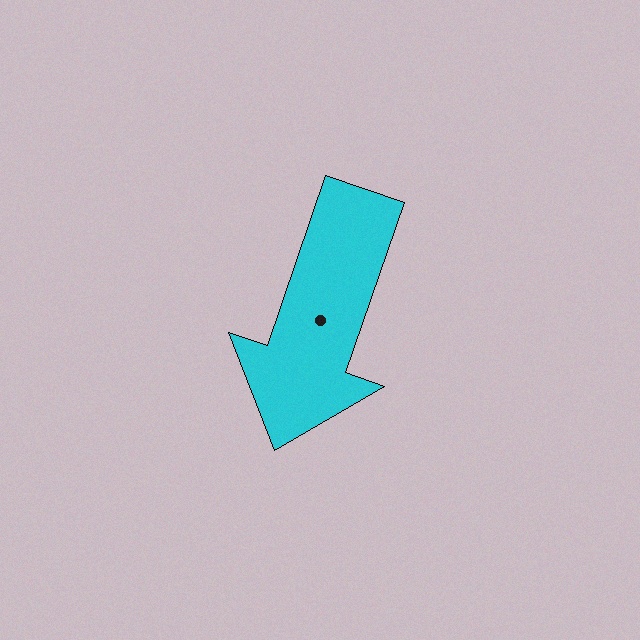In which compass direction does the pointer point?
South.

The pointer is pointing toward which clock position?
Roughly 7 o'clock.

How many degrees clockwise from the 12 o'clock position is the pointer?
Approximately 199 degrees.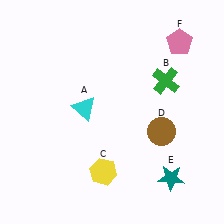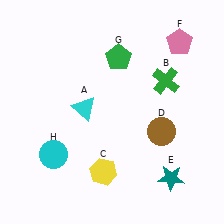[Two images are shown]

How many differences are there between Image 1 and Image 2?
There are 2 differences between the two images.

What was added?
A green pentagon (G), a cyan circle (H) were added in Image 2.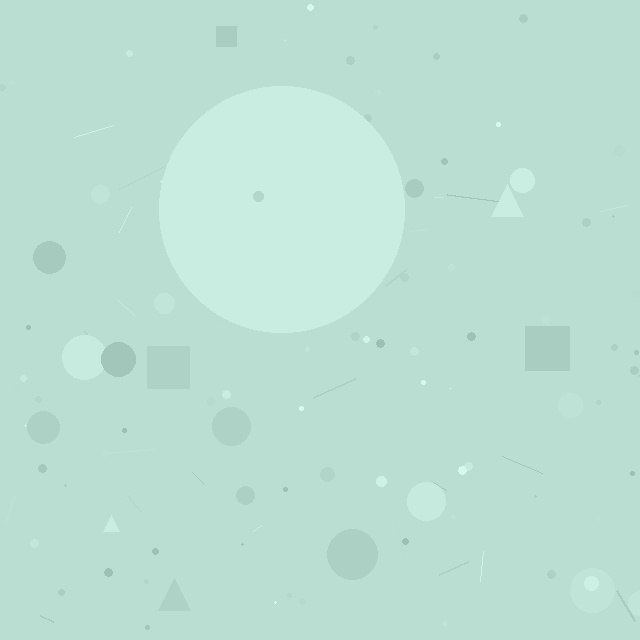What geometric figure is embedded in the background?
A circle is embedded in the background.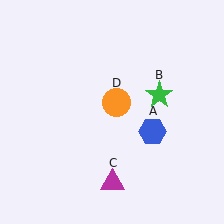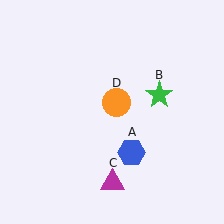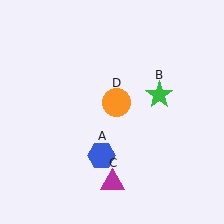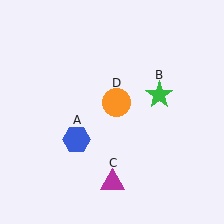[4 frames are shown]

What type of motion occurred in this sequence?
The blue hexagon (object A) rotated clockwise around the center of the scene.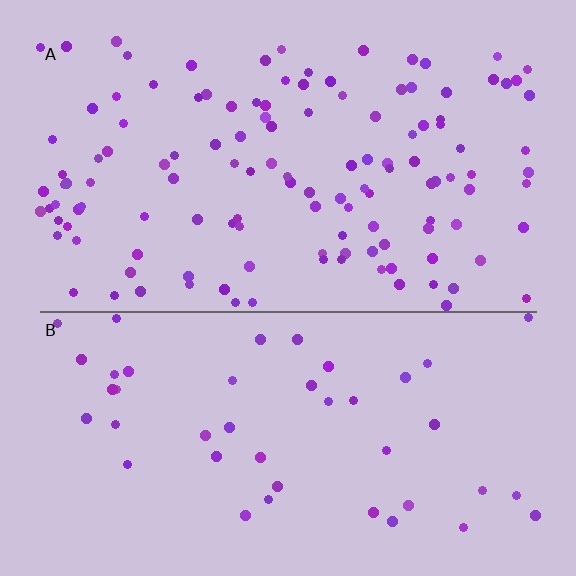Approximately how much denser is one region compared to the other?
Approximately 2.9× — region A over region B.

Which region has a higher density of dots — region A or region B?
A (the top).